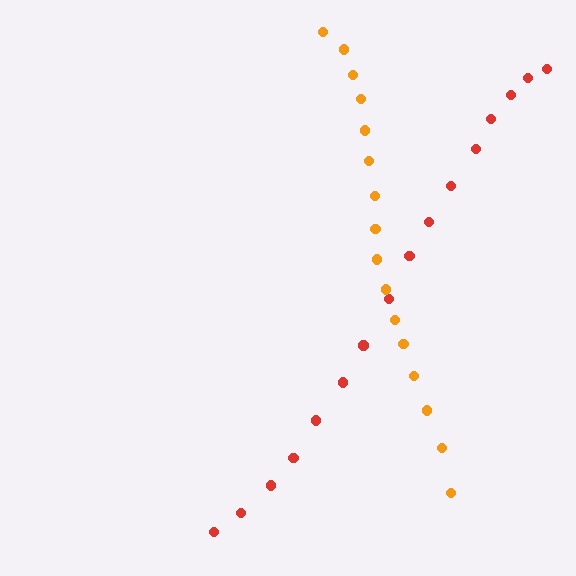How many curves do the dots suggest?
There are 2 distinct paths.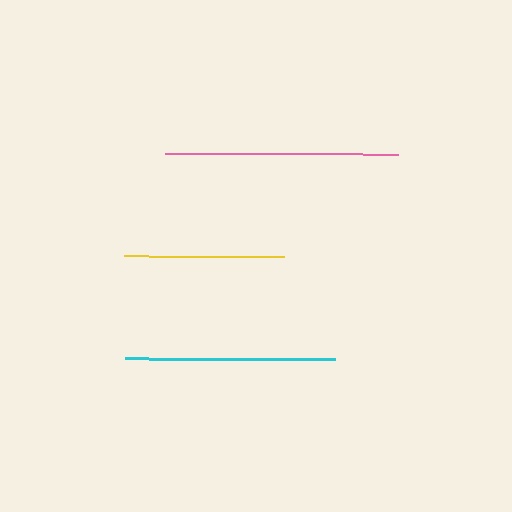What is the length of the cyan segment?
The cyan segment is approximately 210 pixels long.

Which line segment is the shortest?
The yellow line is the shortest at approximately 161 pixels.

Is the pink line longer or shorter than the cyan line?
The pink line is longer than the cyan line.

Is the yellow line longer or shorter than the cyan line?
The cyan line is longer than the yellow line.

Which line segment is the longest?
The pink line is the longest at approximately 233 pixels.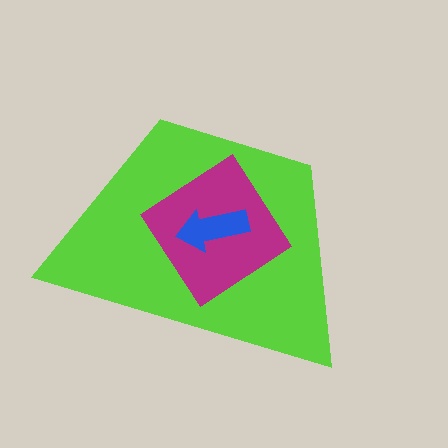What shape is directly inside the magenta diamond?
The blue arrow.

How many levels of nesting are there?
3.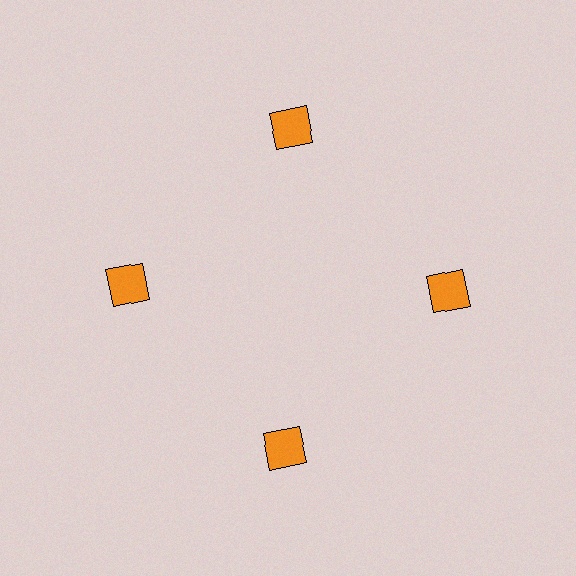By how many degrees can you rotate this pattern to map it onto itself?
The pattern maps onto itself every 90 degrees of rotation.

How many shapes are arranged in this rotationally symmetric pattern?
There are 4 shapes, arranged in 4 groups of 1.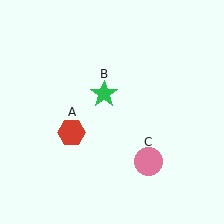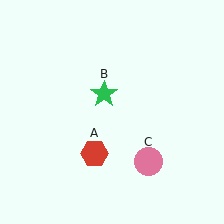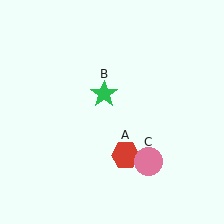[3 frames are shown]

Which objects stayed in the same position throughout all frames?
Green star (object B) and pink circle (object C) remained stationary.